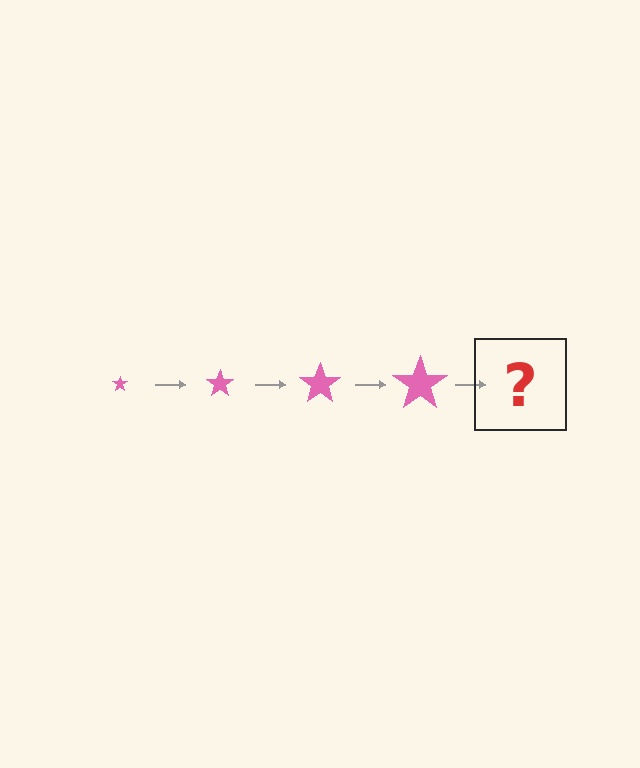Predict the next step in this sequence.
The next step is a pink star, larger than the previous one.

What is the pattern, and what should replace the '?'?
The pattern is that the star gets progressively larger each step. The '?' should be a pink star, larger than the previous one.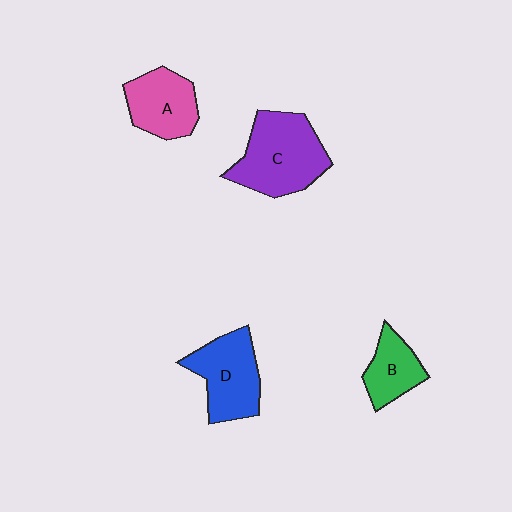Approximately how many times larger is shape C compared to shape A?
Approximately 1.5 times.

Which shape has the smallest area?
Shape B (green).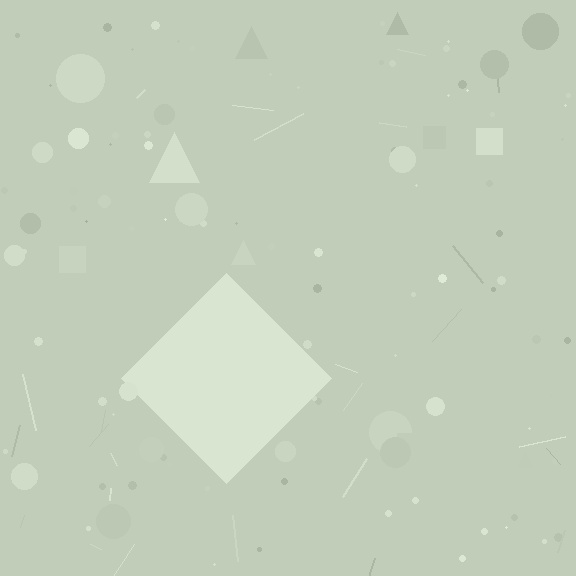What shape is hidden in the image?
A diamond is hidden in the image.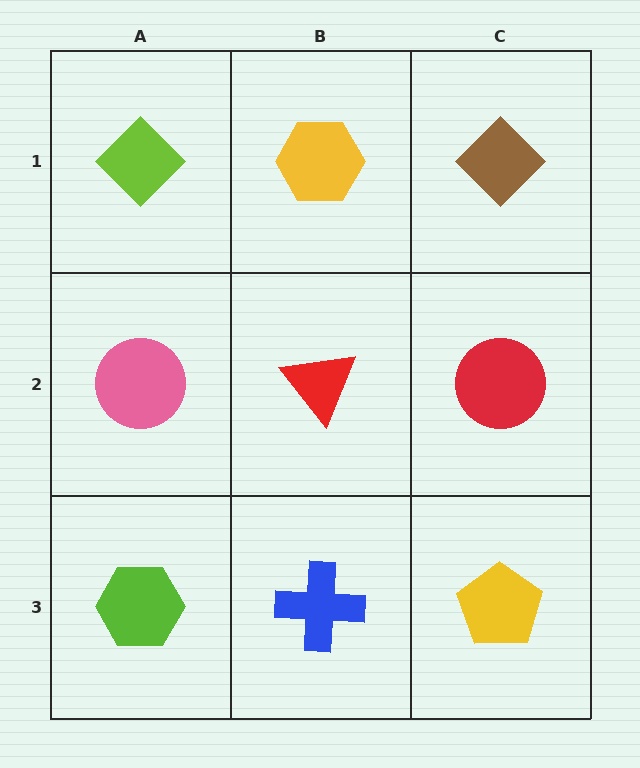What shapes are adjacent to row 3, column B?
A red triangle (row 2, column B), a lime hexagon (row 3, column A), a yellow pentagon (row 3, column C).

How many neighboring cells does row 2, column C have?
3.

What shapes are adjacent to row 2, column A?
A lime diamond (row 1, column A), a lime hexagon (row 3, column A), a red triangle (row 2, column B).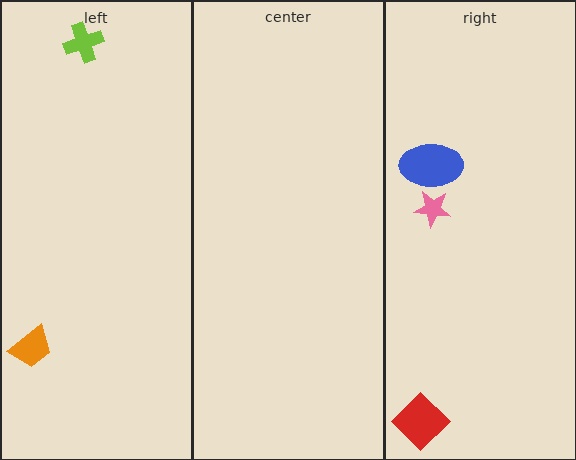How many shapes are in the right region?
3.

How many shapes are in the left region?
2.